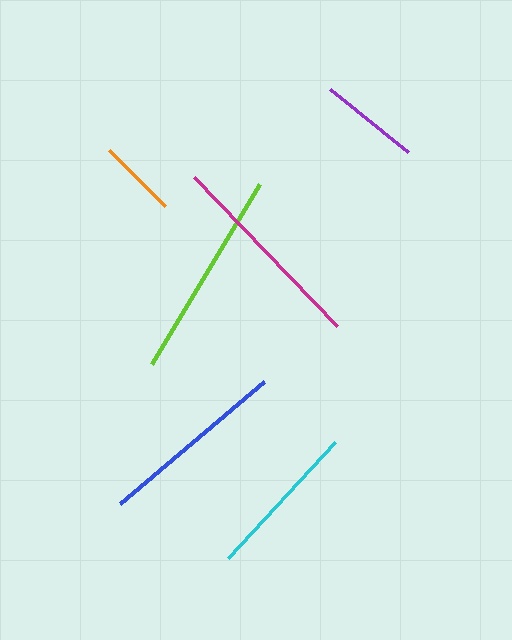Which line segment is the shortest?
The orange line is the shortest at approximately 79 pixels.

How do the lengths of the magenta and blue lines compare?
The magenta and blue lines are approximately the same length.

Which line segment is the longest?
The lime line is the longest at approximately 210 pixels.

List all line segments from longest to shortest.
From longest to shortest: lime, magenta, blue, cyan, purple, orange.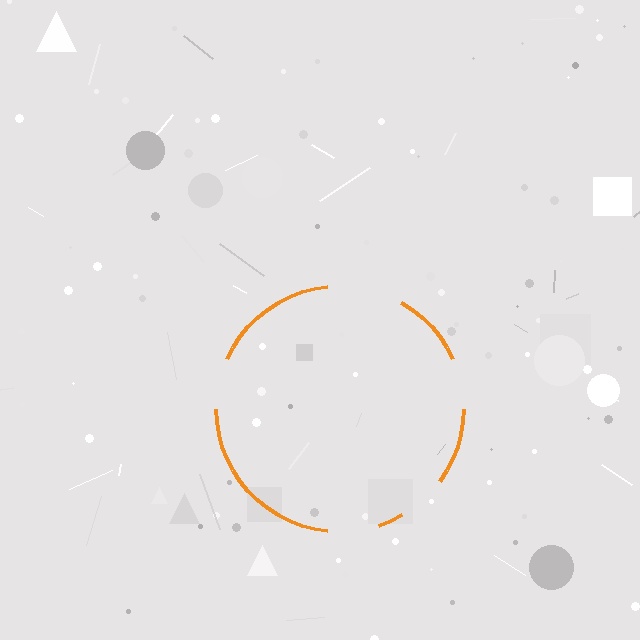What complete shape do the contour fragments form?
The contour fragments form a circle.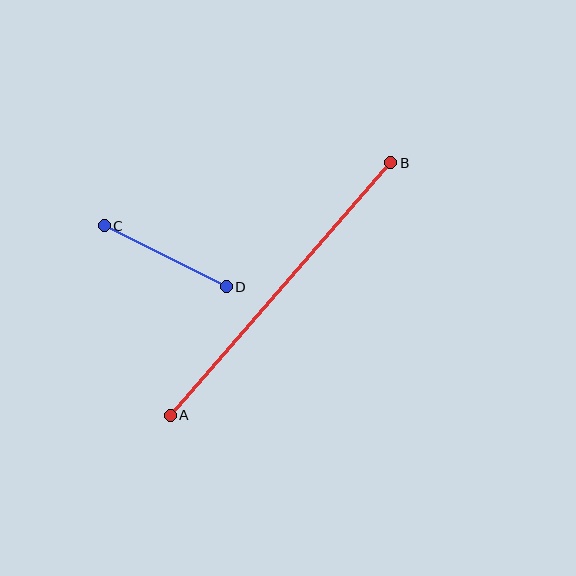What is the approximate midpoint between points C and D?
The midpoint is at approximately (165, 256) pixels.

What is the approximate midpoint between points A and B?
The midpoint is at approximately (280, 289) pixels.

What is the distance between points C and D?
The distance is approximately 136 pixels.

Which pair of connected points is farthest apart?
Points A and B are farthest apart.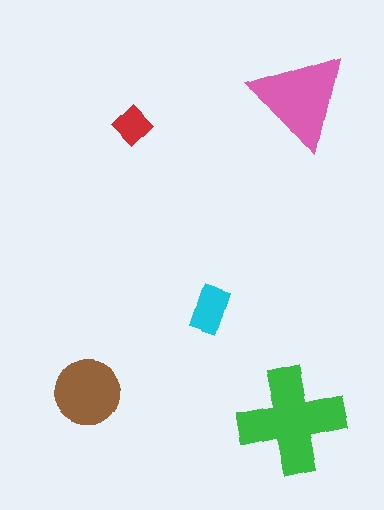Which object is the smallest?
The red diamond.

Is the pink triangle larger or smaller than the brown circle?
Larger.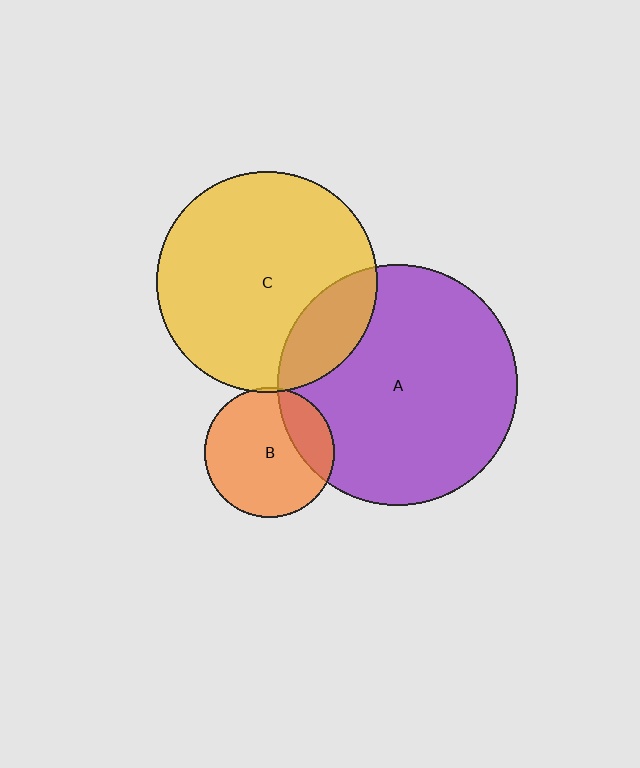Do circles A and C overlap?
Yes.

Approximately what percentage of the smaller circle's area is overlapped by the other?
Approximately 20%.